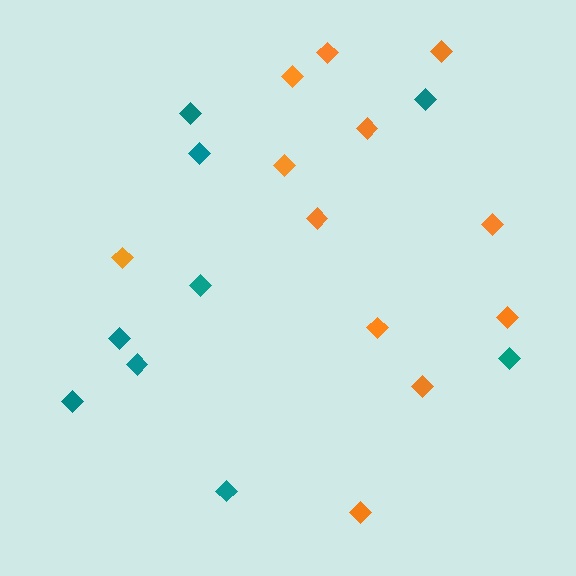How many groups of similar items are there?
There are 2 groups: one group of teal diamonds (9) and one group of orange diamonds (12).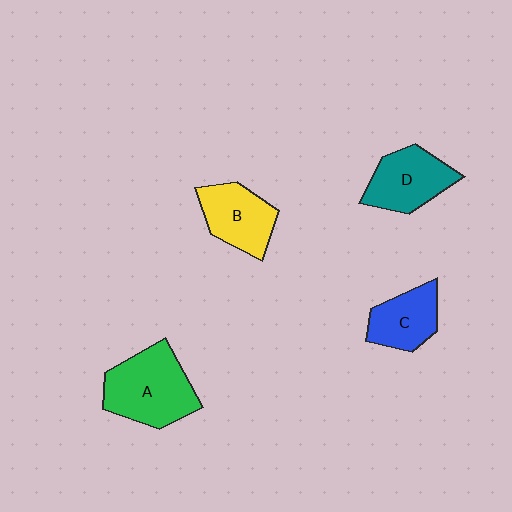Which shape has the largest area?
Shape A (green).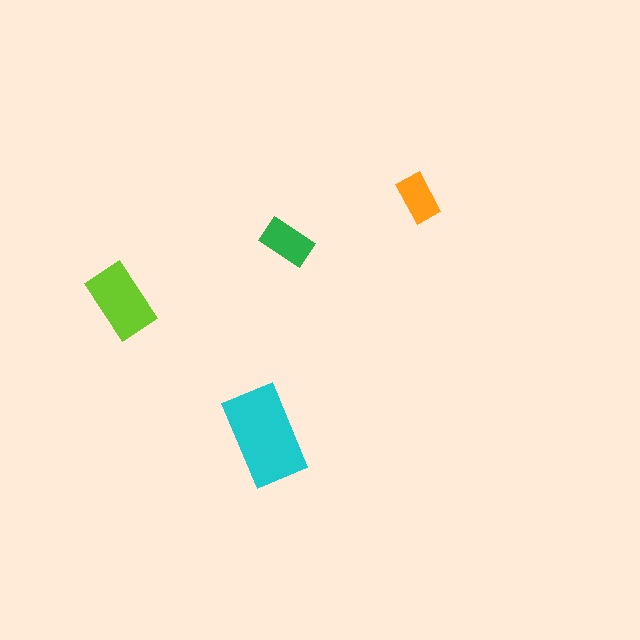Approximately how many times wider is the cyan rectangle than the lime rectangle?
About 1.5 times wider.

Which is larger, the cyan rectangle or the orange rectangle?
The cyan one.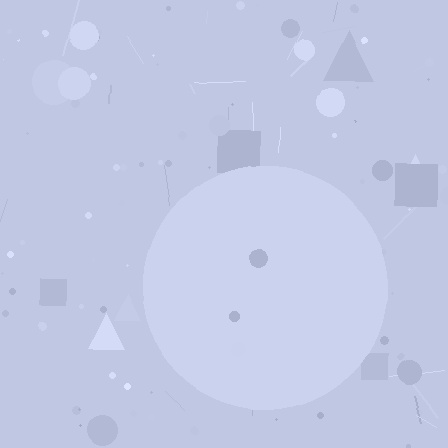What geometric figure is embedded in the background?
A circle is embedded in the background.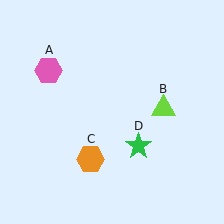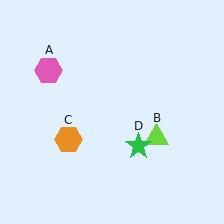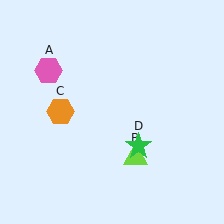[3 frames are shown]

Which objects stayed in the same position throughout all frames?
Pink hexagon (object A) and green star (object D) remained stationary.